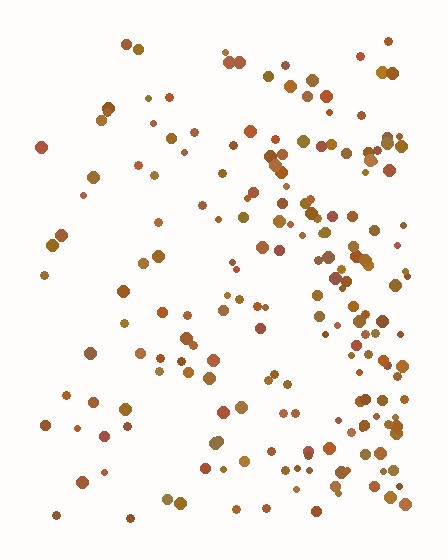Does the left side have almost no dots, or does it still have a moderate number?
Still a moderate number, just noticeably fewer than the right.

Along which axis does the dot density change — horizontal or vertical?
Horizontal.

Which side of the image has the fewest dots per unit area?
The left.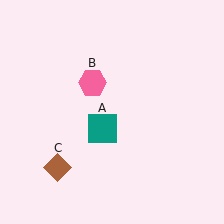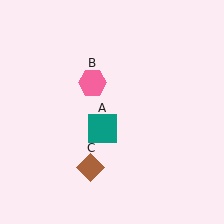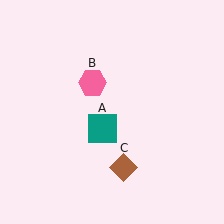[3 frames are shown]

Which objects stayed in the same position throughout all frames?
Teal square (object A) and pink hexagon (object B) remained stationary.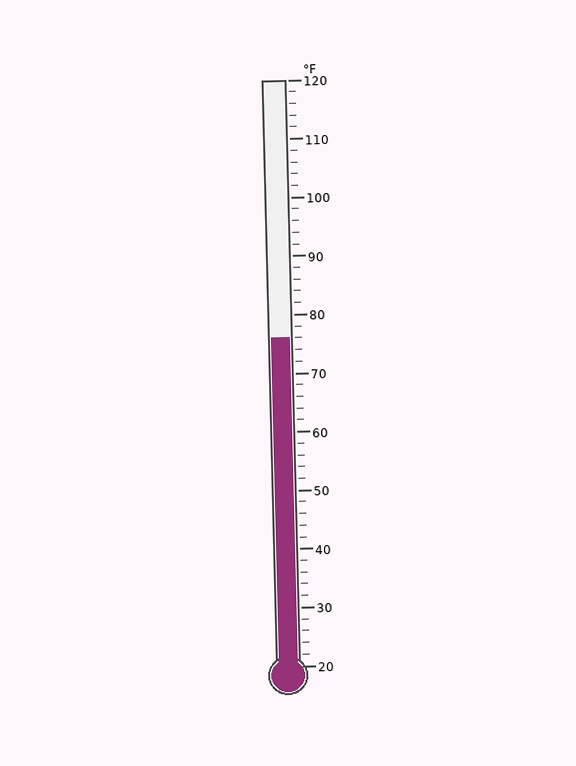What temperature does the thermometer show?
The thermometer shows approximately 76°F.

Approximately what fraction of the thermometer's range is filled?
The thermometer is filled to approximately 55% of its range.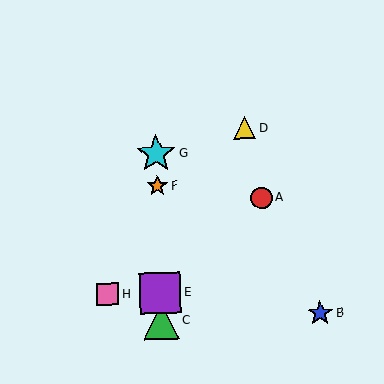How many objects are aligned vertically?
4 objects (C, E, F, G) are aligned vertically.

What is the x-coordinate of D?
Object D is at x≈245.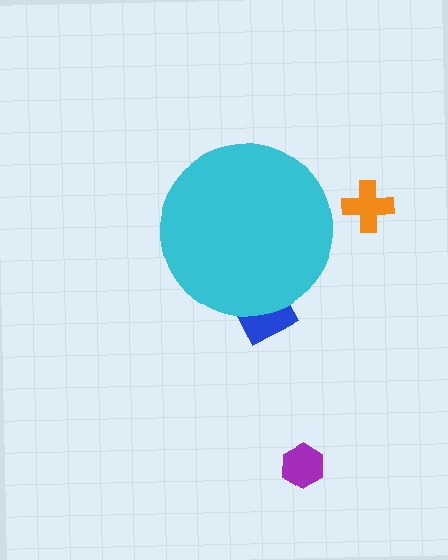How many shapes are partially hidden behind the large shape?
1 shape is partially hidden.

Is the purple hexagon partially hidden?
No, the purple hexagon is fully visible.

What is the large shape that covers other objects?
A cyan circle.